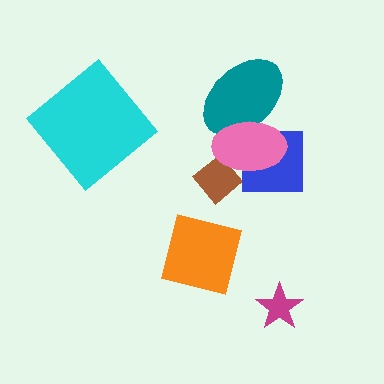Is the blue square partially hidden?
Yes, it is partially covered by another shape.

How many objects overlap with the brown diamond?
1 object overlaps with the brown diamond.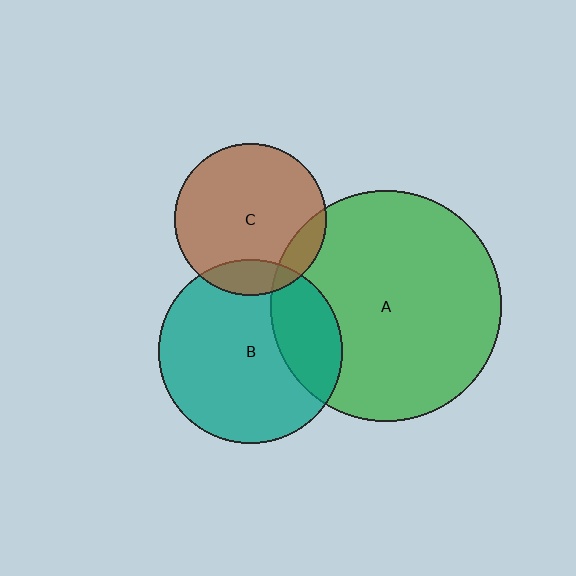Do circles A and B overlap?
Yes.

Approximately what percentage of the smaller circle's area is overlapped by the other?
Approximately 25%.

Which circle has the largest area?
Circle A (green).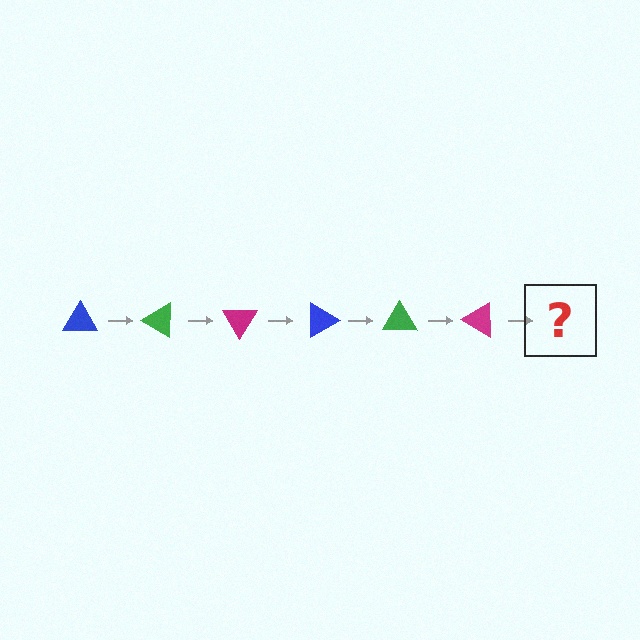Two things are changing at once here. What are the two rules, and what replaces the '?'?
The two rules are that it rotates 30 degrees each step and the color cycles through blue, green, and magenta. The '?' should be a blue triangle, rotated 180 degrees from the start.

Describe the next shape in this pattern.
It should be a blue triangle, rotated 180 degrees from the start.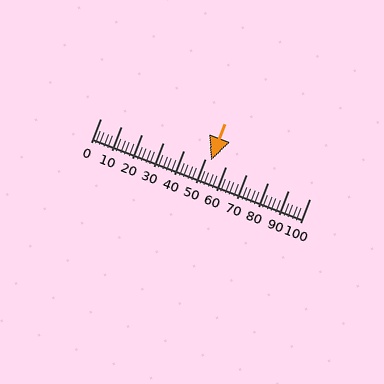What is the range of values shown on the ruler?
The ruler shows values from 0 to 100.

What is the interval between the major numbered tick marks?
The major tick marks are spaced 10 units apart.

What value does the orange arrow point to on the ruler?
The orange arrow points to approximately 53.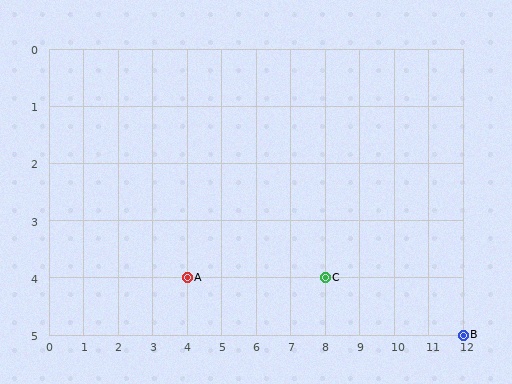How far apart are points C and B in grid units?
Points C and B are 4 columns and 1 row apart (about 4.1 grid units diagonally).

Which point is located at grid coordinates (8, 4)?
Point C is at (8, 4).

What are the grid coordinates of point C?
Point C is at grid coordinates (8, 4).